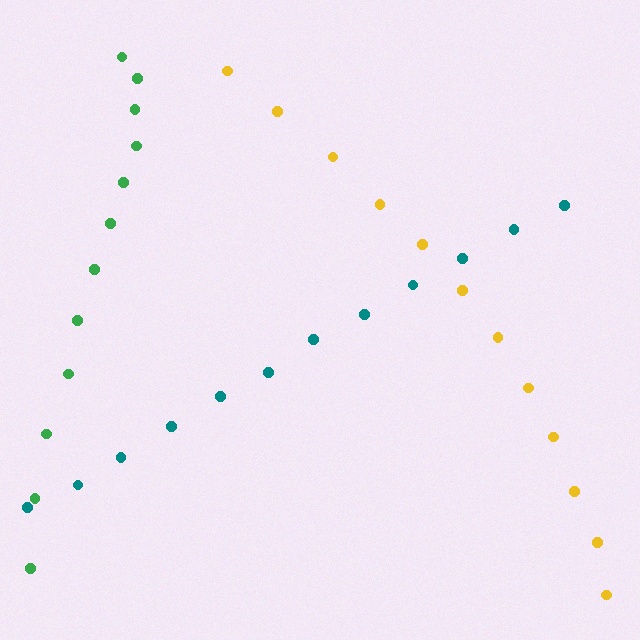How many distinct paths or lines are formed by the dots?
There are 3 distinct paths.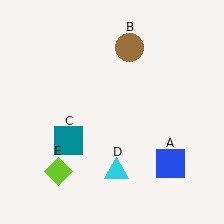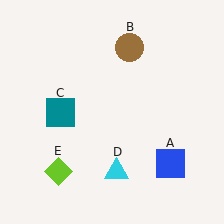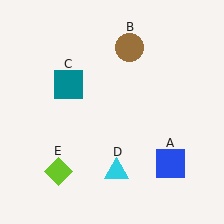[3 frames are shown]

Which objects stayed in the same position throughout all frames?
Blue square (object A) and brown circle (object B) and cyan triangle (object D) and lime diamond (object E) remained stationary.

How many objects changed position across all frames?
1 object changed position: teal square (object C).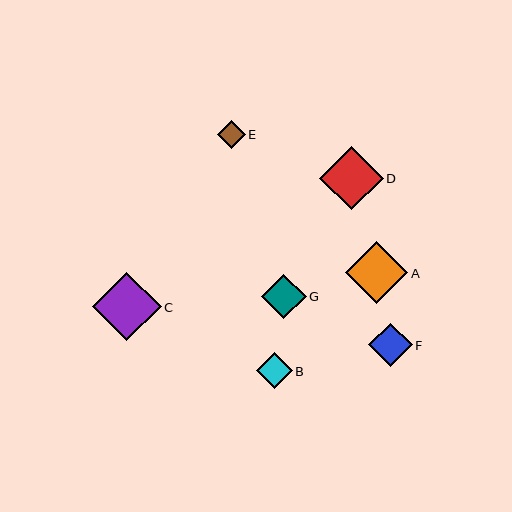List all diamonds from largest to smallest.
From largest to smallest: C, D, A, G, F, B, E.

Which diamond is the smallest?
Diamond E is the smallest with a size of approximately 28 pixels.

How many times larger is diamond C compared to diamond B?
Diamond C is approximately 1.9 times the size of diamond B.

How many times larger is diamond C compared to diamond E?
Diamond C is approximately 2.5 times the size of diamond E.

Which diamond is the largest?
Diamond C is the largest with a size of approximately 69 pixels.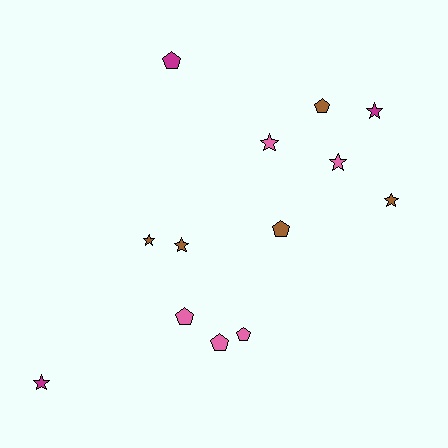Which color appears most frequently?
Pink, with 5 objects.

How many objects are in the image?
There are 13 objects.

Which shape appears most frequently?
Star, with 7 objects.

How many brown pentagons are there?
There are 2 brown pentagons.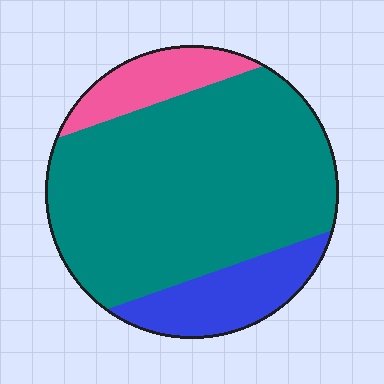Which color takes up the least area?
Pink, at roughly 10%.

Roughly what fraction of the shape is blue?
Blue covers around 15% of the shape.